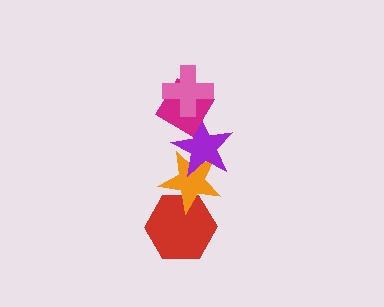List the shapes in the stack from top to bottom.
From top to bottom: the pink cross, the magenta diamond, the purple star, the orange star, the red hexagon.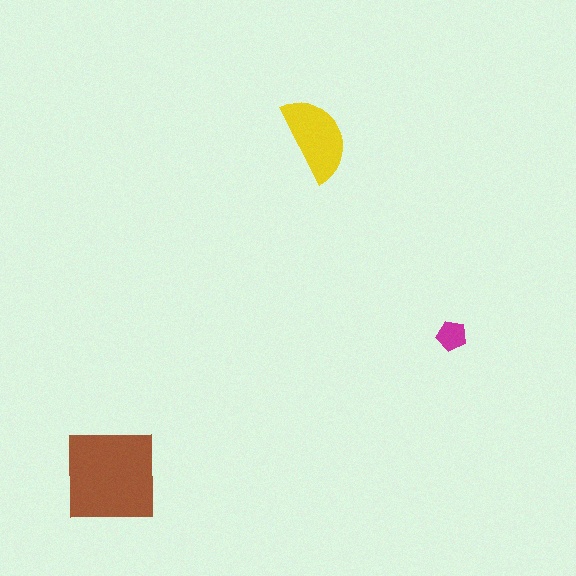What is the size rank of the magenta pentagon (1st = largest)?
3rd.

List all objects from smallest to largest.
The magenta pentagon, the yellow semicircle, the brown square.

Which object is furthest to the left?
The brown square is leftmost.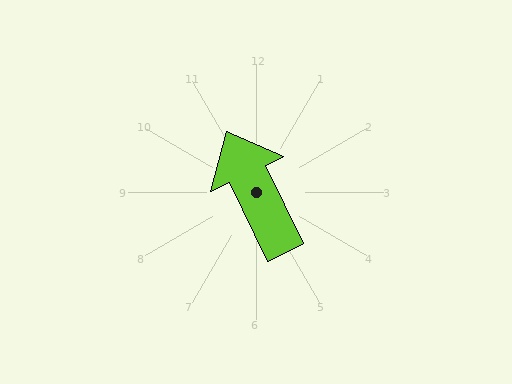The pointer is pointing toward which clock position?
Roughly 11 o'clock.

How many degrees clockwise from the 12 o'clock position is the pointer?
Approximately 334 degrees.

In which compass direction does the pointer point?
Northwest.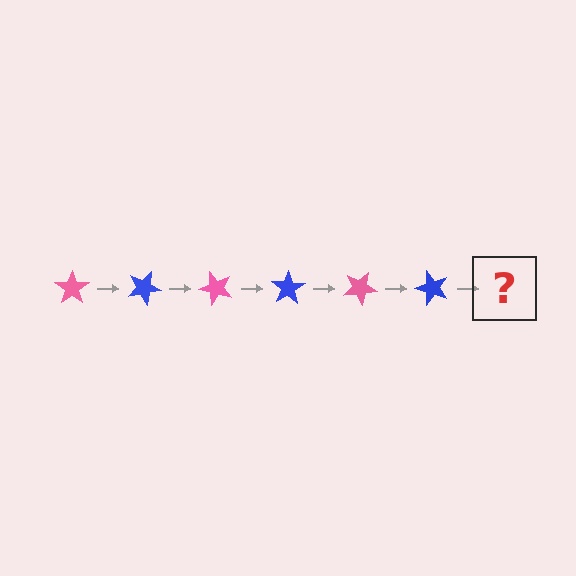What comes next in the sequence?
The next element should be a pink star, rotated 150 degrees from the start.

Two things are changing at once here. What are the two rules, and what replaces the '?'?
The two rules are that it rotates 25 degrees each step and the color cycles through pink and blue. The '?' should be a pink star, rotated 150 degrees from the start.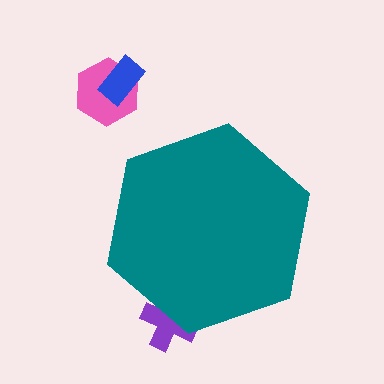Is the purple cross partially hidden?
Yes, the purple cross is partially hidden behind the teal hexagon.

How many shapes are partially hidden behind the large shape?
1 shape is partially hidden.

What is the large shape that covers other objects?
A teal hexagon.